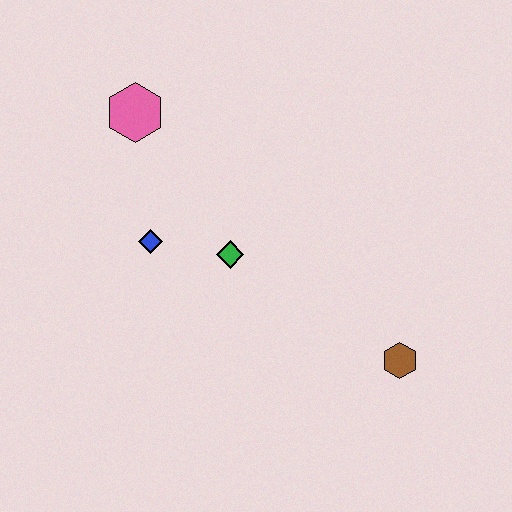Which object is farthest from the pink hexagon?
The brown hexagon is farthest from the pink hexagon.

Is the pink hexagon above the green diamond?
Yes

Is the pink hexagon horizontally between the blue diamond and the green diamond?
No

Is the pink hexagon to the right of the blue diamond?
No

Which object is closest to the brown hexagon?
The green diamond is closest to the brown hexagon.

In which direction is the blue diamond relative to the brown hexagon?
The blue diamond is to the left of the brown hexagon.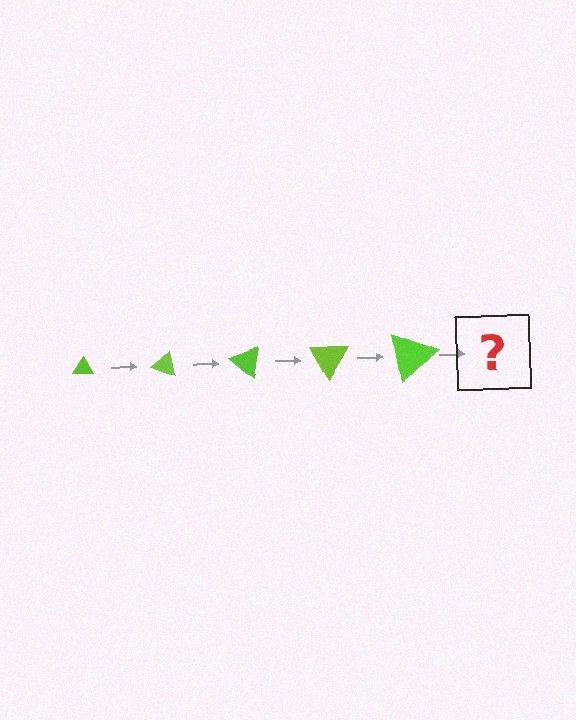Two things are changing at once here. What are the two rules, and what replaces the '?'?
The two rules are that the triangle grows larger each step and it rotates 20 degrees each step. The '?' should be a triangle, larger than the previous one and rotated 100 degrees from the start.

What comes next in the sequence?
The next element should be a triangle, larger than the previous one and rotated 100 degrees from the start.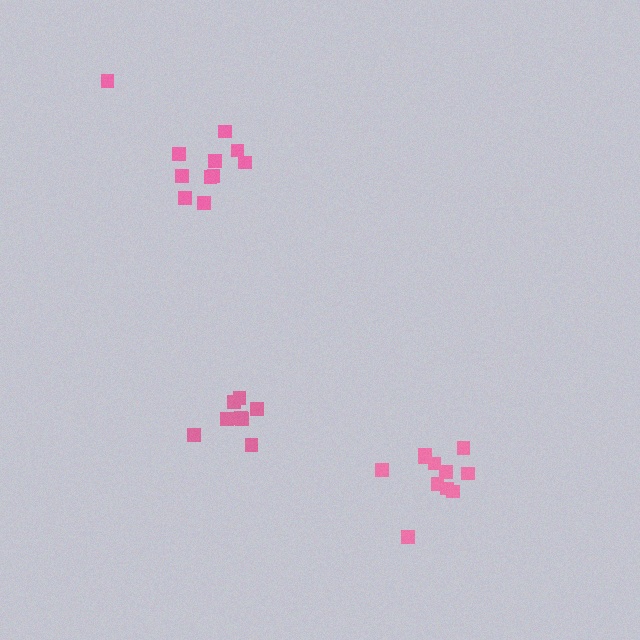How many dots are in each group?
Group 1: 11 dots, Group 2: 8 dots, Group 3: 11 dots (30 total).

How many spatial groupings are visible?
There are 3 spatial groupings.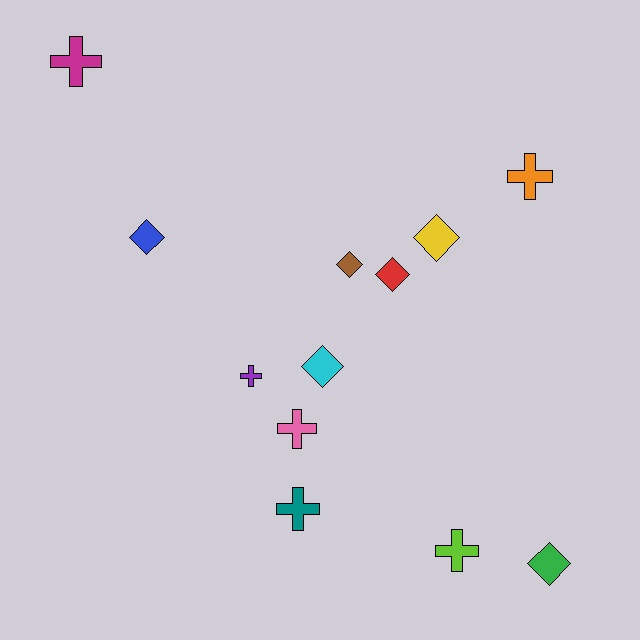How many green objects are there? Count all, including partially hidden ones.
There is 1 green object.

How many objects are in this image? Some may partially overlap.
There are 12 objects.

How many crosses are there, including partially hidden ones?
There are 6 crosses.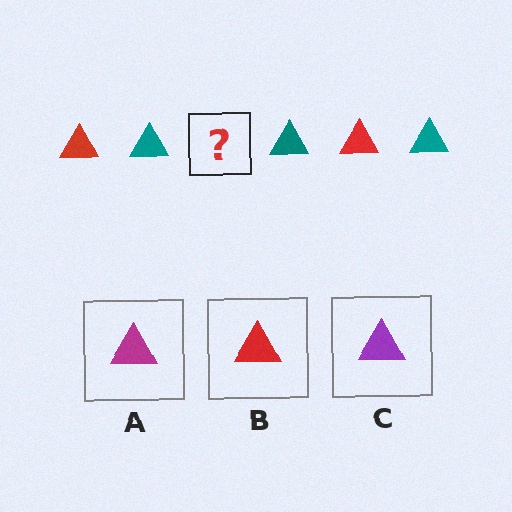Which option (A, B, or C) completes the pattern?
B.